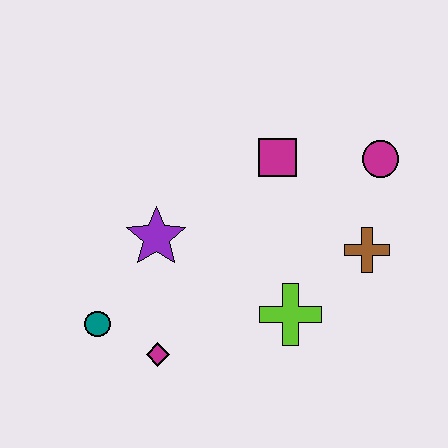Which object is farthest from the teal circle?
The magenta circle is farthest from the teal circle.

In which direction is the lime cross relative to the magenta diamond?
The lime cross is to the right of the magenta diamond.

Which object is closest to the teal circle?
The magenta diamond is closest to the teal circle.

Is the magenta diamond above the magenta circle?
No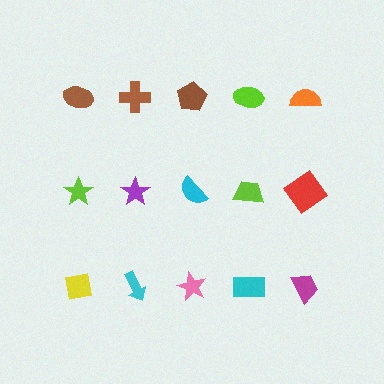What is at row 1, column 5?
An orange semicircle.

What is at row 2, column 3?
A cyan semicircle.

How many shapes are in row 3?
5 shapes.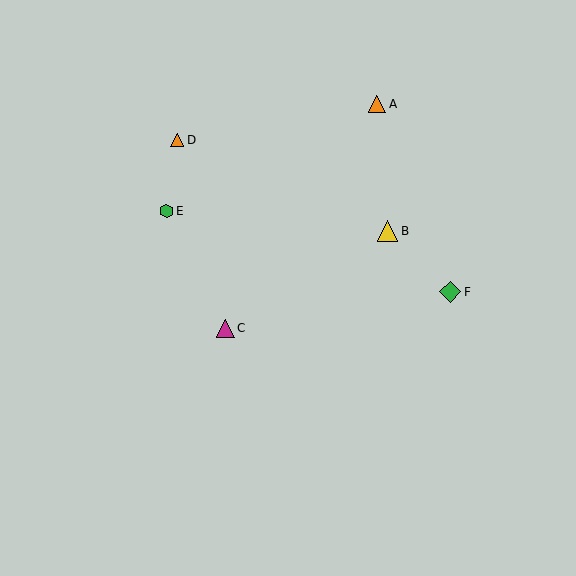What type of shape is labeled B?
Shape B is a yellow triangle.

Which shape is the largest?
The green diamond (labeled F) is the largest.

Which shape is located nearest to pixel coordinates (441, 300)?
The green diamond (labeled F) at (450, 292) is nearest to that location.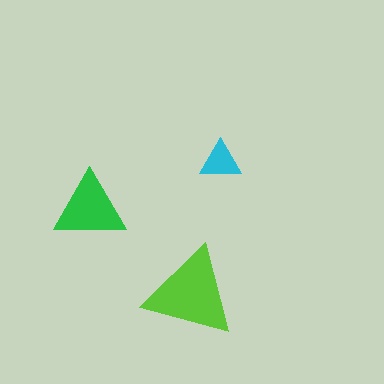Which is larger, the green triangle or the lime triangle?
The lime one.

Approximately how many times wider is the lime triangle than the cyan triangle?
About 2 times wider.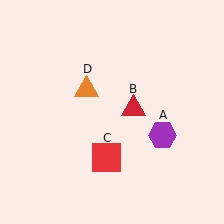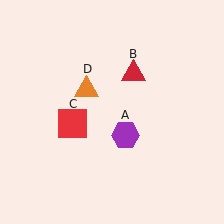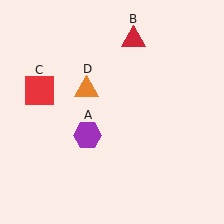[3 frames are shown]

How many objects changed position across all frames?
3 objects changed position: purple hexagon (object A), red triangle (object B), red square (object C).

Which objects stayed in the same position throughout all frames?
Orange triangle (object D) remained stationary.